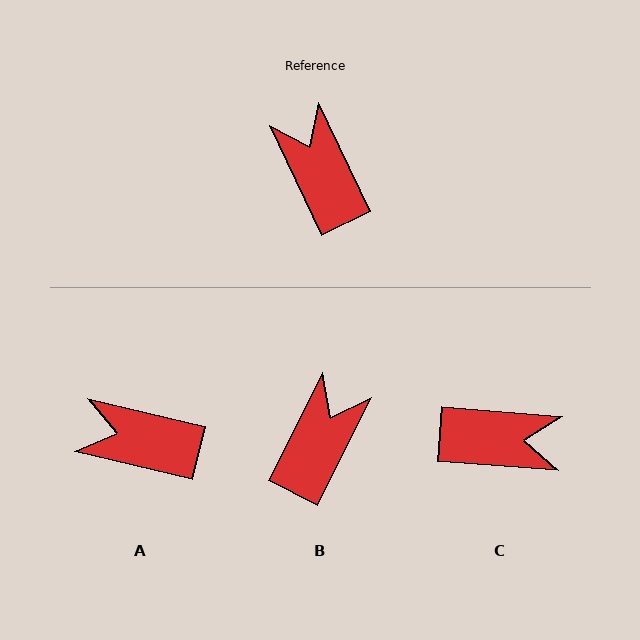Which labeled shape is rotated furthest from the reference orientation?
C, about 120 degrees away.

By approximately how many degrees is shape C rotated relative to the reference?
Approximately 120 degrees clockwise.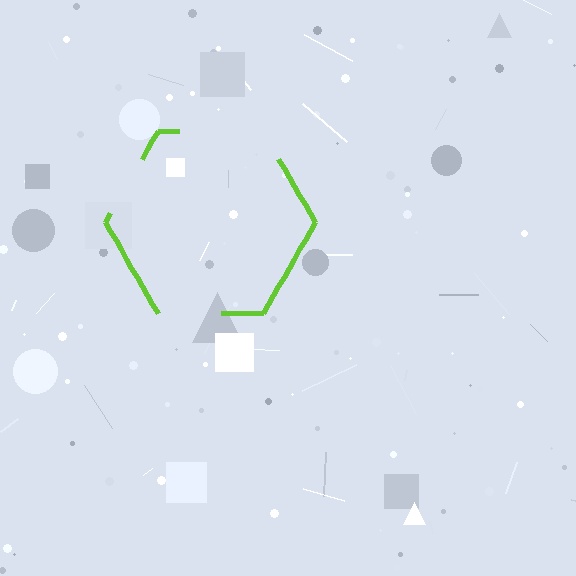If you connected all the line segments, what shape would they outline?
They would outline a hexagon.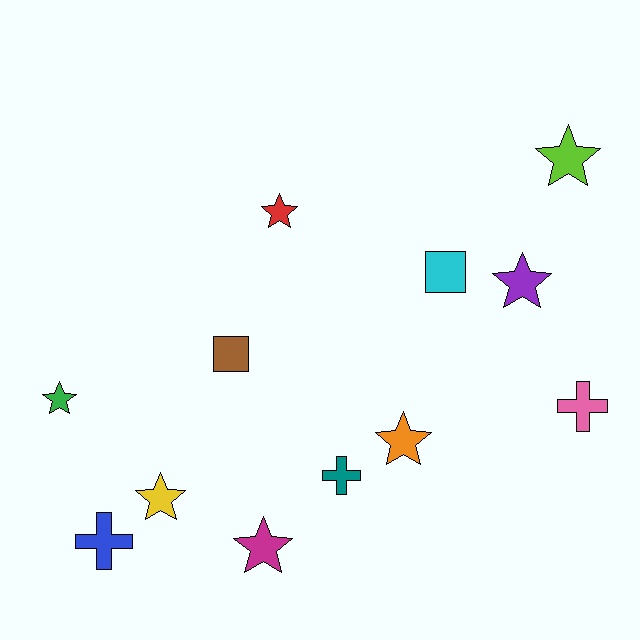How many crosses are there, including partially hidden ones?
There are 3 crosses.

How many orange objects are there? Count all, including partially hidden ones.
There is 1 orange object.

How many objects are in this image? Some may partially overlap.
There are 12 objects.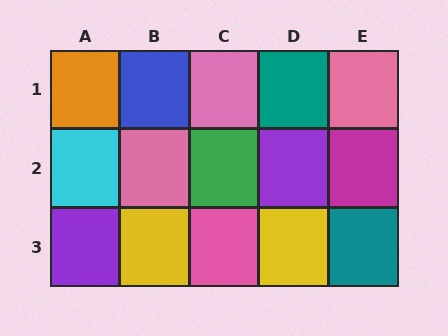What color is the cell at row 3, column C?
Pink.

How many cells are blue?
1 cell is blue.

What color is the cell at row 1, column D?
Teal.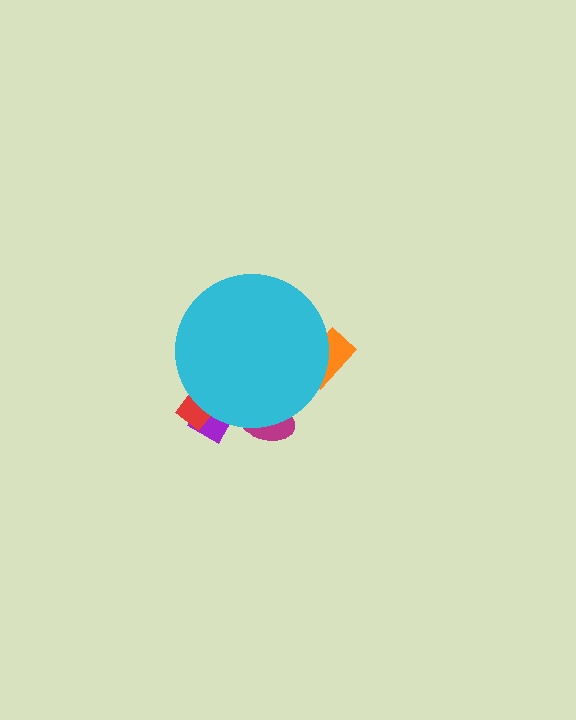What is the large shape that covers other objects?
A cyan circle.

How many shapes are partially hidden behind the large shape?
4 shapes are partially hidden.